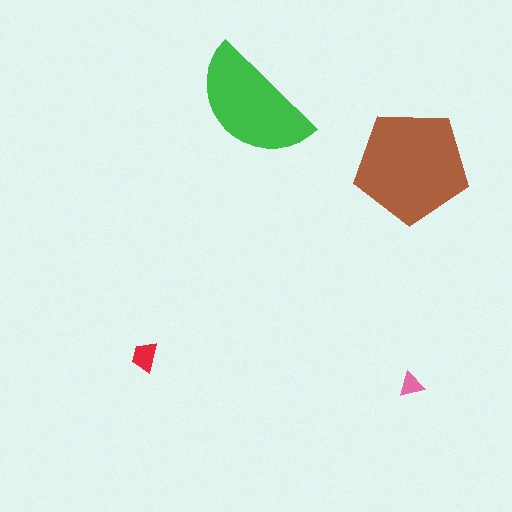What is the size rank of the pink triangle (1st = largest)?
4th.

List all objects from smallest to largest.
The pink triangle, the red trapezoid, the green semicircle, the brown pentagon.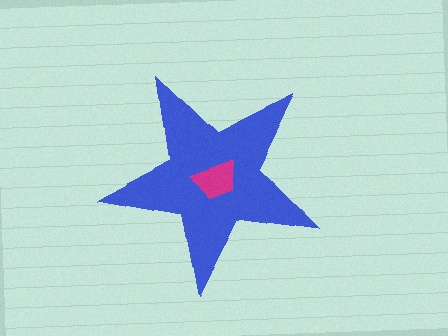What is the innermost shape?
The magenta trapezoid.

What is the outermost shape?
The blue star.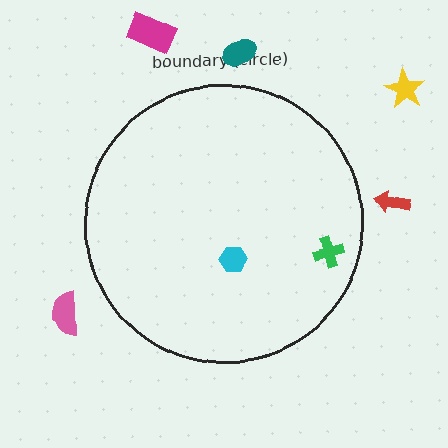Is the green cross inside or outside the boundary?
Inside.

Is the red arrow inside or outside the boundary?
Outside.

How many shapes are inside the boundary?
2 inside, 5 outside.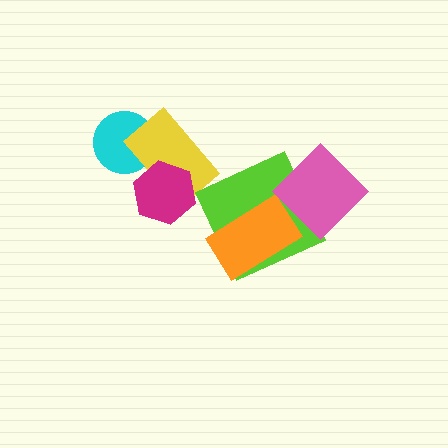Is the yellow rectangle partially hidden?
Yes, it is partially covered by another shape.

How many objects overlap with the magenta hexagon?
1 object overlaps with the magenta hexagon.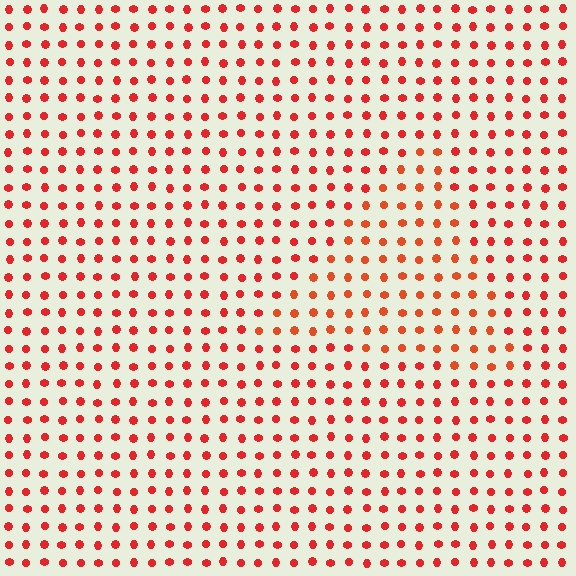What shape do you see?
I see a triangle.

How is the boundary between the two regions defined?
The boundary is defined purely by a slight shift in hue (about 14 degrees). Spacing, size, and orientation are identical on both sides.